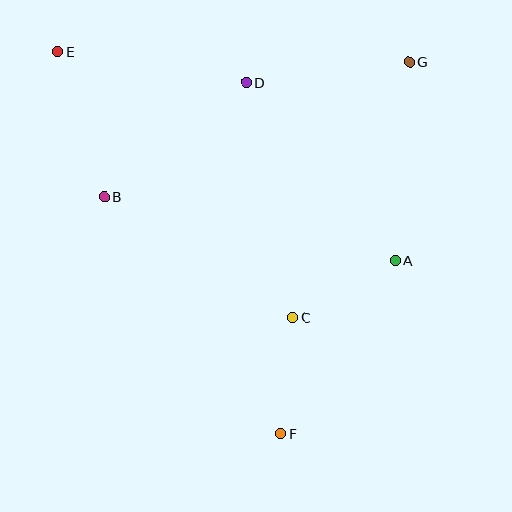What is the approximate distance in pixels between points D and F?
The distance between D and F is approximately 353 pixels.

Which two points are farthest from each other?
Points E and F are farthest from each other.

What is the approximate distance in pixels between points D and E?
The distance between D and E is approximately 191 pixels.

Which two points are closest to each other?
Points C and F are closest to each other.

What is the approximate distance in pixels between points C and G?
The distance between C and G is approximately 281 pixels.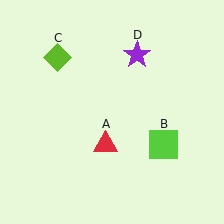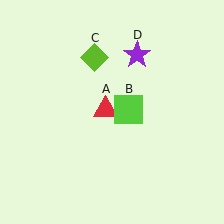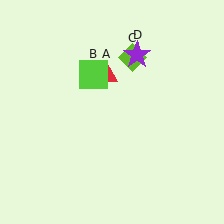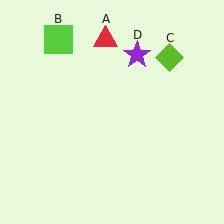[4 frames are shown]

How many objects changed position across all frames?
3 objects changed position: red triangle (object A), lime square (object B), lime diamond (object C).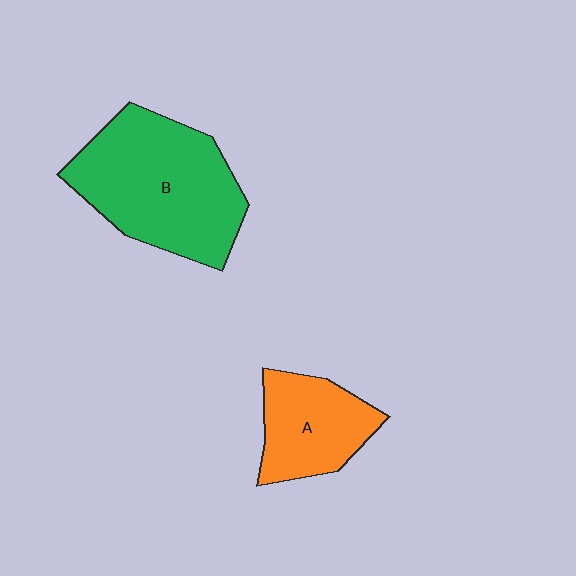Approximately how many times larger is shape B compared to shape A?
Approximately 1.9 times.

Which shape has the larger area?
Shape B (green).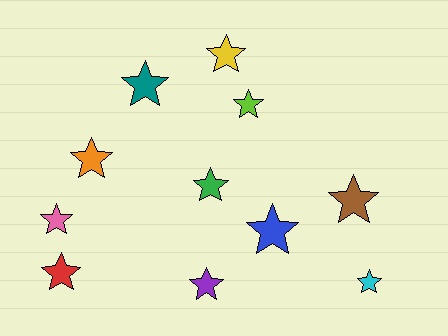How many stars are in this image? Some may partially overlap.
There are 11 stars.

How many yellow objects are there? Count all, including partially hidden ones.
There is 1 yellow object.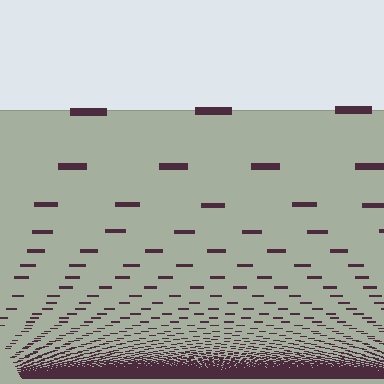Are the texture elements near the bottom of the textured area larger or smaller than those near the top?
Smaller. The gradient is inverted — elements near the bottom are smaller and denser.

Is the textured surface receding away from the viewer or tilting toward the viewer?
The surface appears to tilt toward the viewer. Texture elements get larger and sparser toward the top.